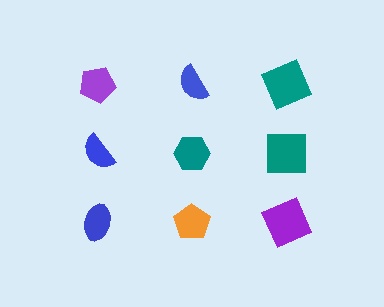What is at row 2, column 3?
A teal square.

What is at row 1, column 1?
A purple pentagon.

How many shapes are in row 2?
3 shapes.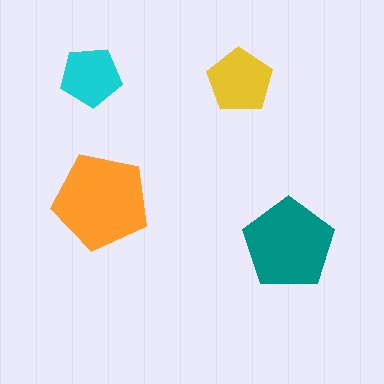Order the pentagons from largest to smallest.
the orange one, the teal one, the yellow one, the cyan one.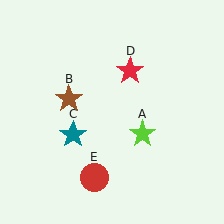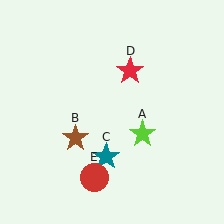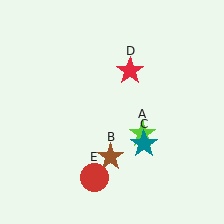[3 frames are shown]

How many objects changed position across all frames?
2 objects changed position: brown star (object B), teal star (object C).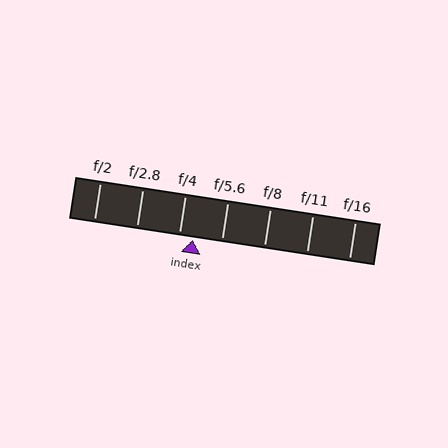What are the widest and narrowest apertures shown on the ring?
The widest aperture shown is f/2 and the narrowest is f/16.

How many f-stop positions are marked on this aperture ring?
There are 7 f-stop positions marked.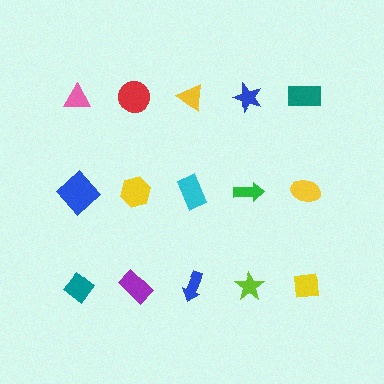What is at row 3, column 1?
A teal diamond.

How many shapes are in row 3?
5 shapes.